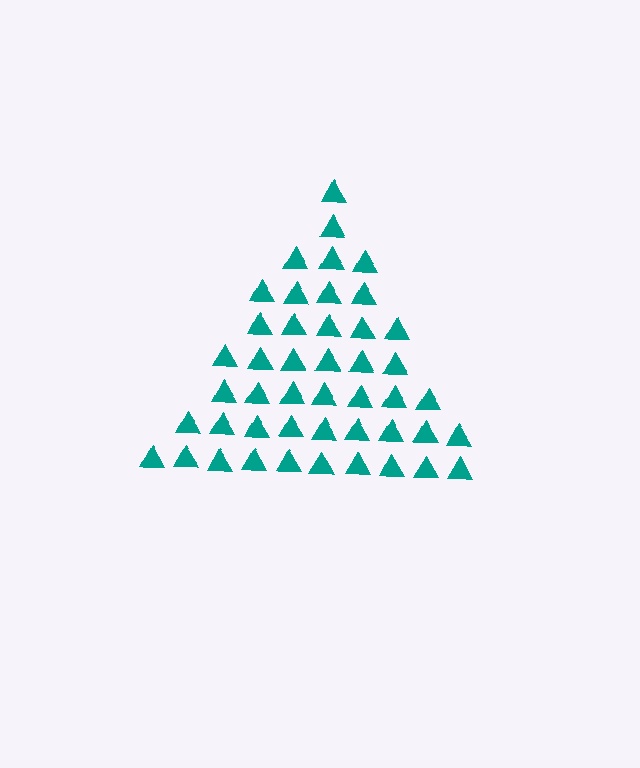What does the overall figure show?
The overall figure shows a triangle.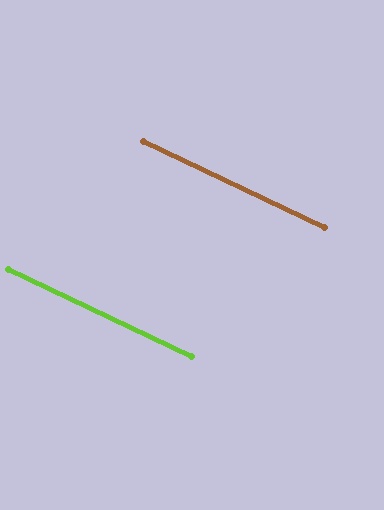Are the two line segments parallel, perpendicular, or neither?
Parallel — their directions differ by only 0.2°.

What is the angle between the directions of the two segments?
Approximately 0 degrees.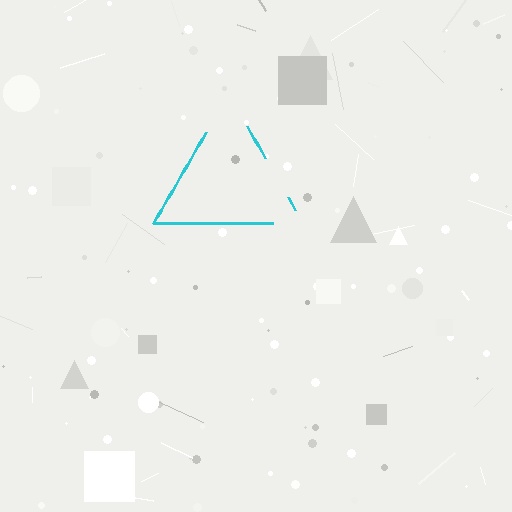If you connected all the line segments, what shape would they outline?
They would outline a triangle.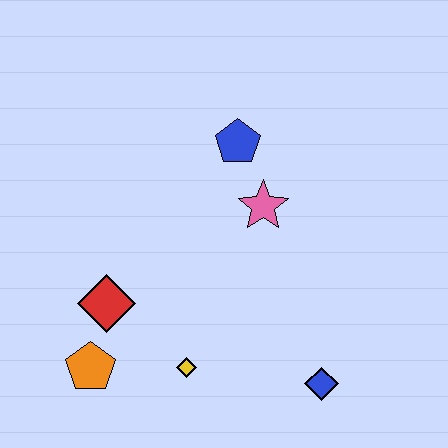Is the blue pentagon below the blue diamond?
No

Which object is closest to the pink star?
The blue pentagon is closest to the pink star.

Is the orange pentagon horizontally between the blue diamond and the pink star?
No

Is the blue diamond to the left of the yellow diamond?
No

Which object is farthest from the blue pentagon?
The orange pentagon is farthest from the blue pentagon.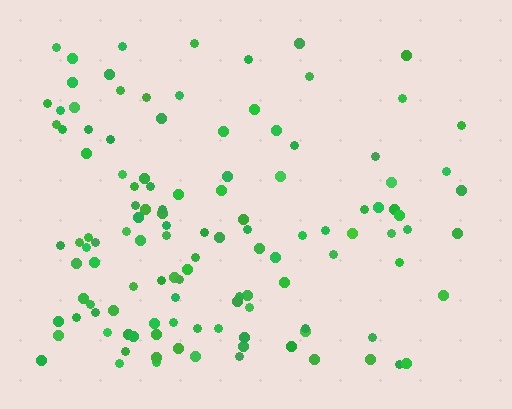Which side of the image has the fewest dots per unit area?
The right.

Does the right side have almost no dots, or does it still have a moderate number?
Still a moderate number, just noticeably fewer than the left.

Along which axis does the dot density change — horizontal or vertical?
Horizontal.